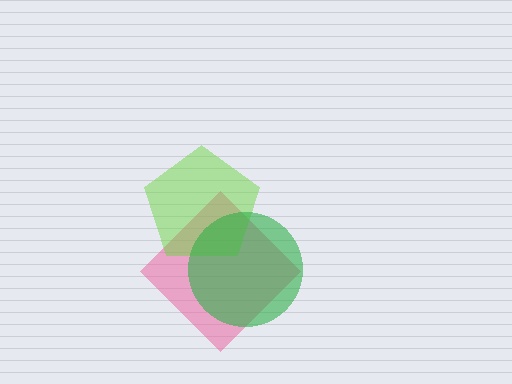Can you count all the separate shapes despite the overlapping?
Yes, there are 3 separate shapes.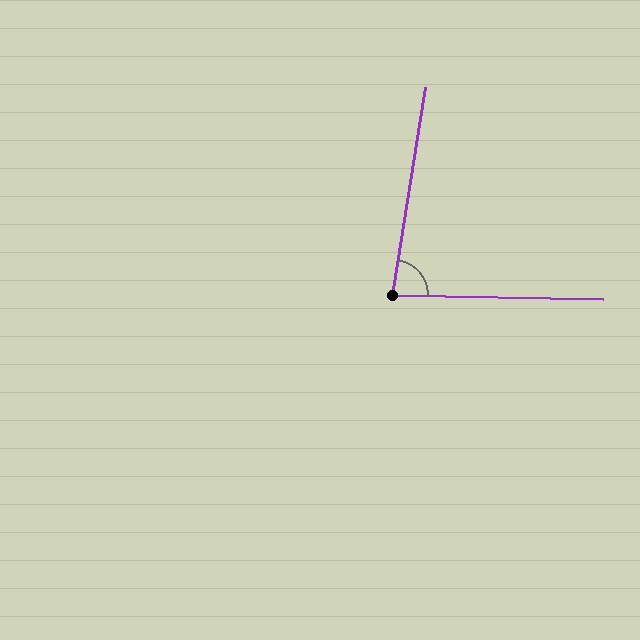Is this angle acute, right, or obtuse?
It is acute.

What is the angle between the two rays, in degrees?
Approximately 82 degrees.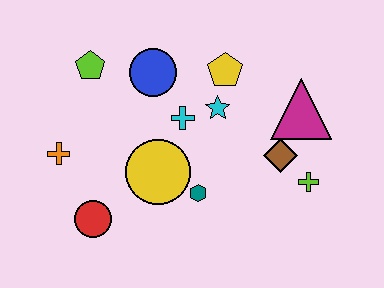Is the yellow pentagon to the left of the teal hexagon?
No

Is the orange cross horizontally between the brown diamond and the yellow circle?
No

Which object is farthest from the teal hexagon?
The lime pentagon is farthest from the teal hexagon.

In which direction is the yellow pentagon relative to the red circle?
The yellow pentagon is above the red circle.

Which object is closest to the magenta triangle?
The brown diamond is closest to the magenta triangle.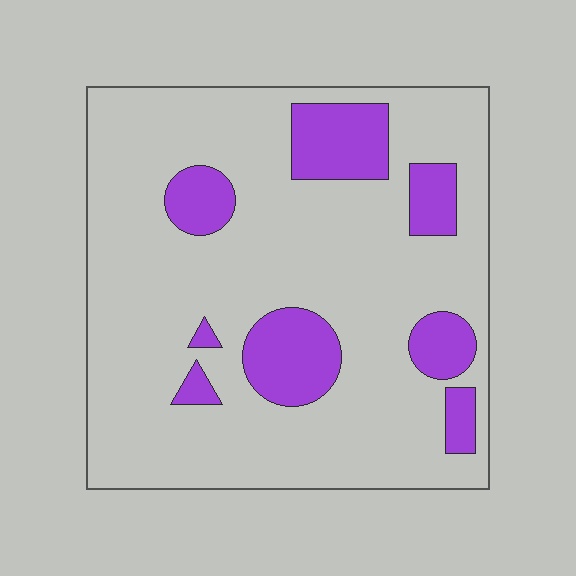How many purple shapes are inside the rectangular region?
8.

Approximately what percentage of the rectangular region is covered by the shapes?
Approximately 20%.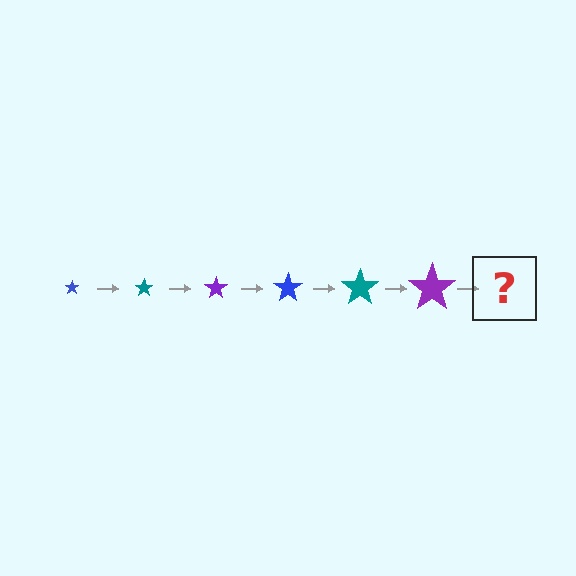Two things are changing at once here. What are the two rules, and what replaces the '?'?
The two rules are that the star grows larger each step and the color cycles through blue, teal, and purple. The '?' should be a blue star, larger than the previous one.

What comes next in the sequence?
The next element should be a blue star, larger than the previous one.